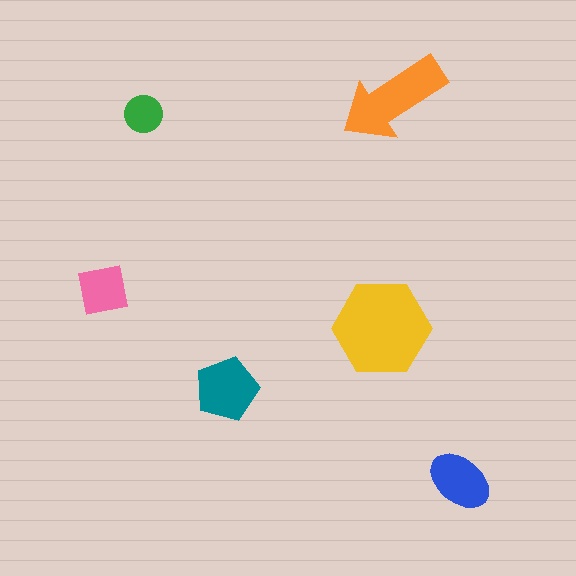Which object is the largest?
The yellow hexagon.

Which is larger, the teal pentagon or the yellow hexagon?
The yellow hexagon.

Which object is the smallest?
The green circle.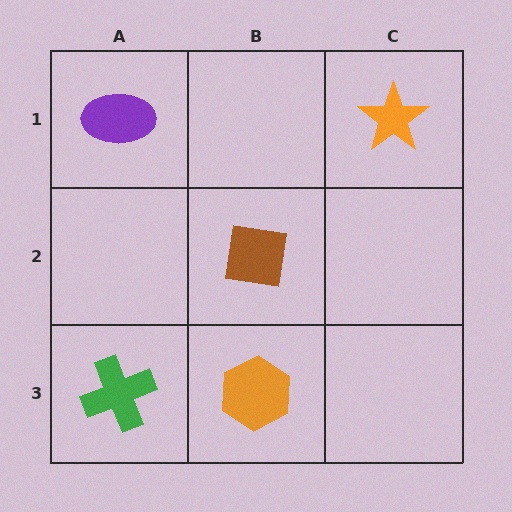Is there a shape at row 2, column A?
No, that cell is empty.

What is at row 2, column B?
A brown square.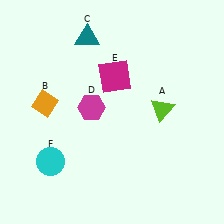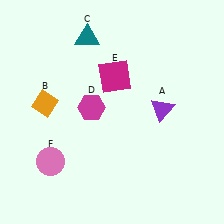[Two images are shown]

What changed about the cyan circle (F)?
In Image 1, F is cyan. In Image 2, it changed to pink.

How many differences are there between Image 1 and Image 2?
There are 2 differences between the two images.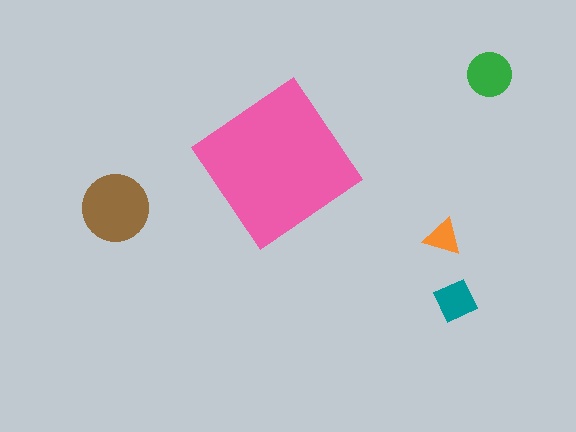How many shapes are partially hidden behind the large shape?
0 shapes are partially hidden.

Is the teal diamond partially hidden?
No, the teal diamond is fully visible.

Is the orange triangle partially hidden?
No, the orange triangle is fully visible.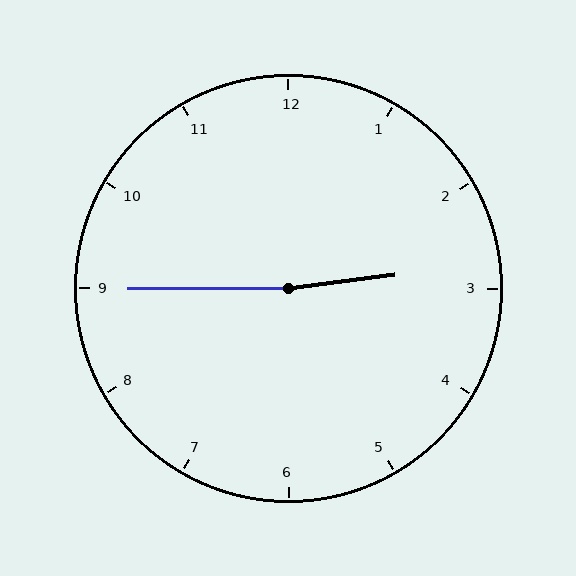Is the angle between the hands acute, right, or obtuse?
It is obtuse.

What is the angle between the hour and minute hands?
Approximately 172 degrees.